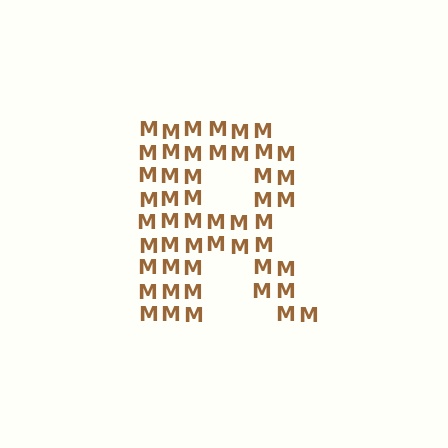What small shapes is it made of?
It is made of small letter M's.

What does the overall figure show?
The overall figure shows the letter R.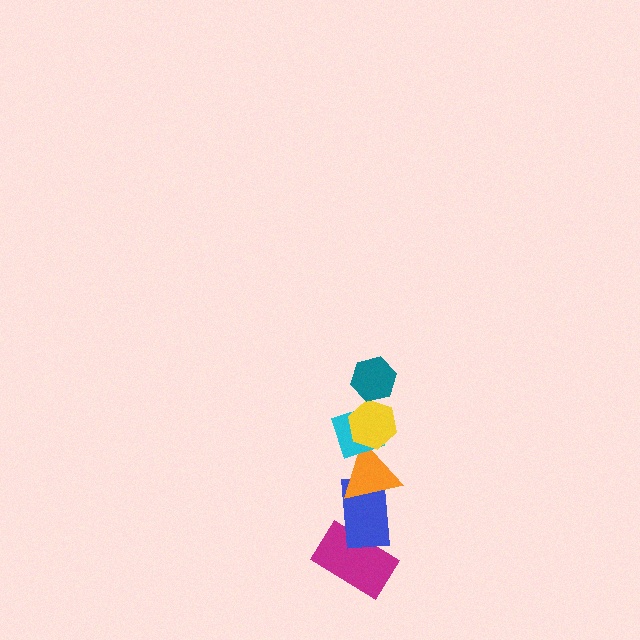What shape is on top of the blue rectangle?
The orange triangle is on top of the blue rectangle.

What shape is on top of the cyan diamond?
The yellow hexagon is on top of the cyan diamond.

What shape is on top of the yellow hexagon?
The teal hexagon is on top of the yellow hexagon.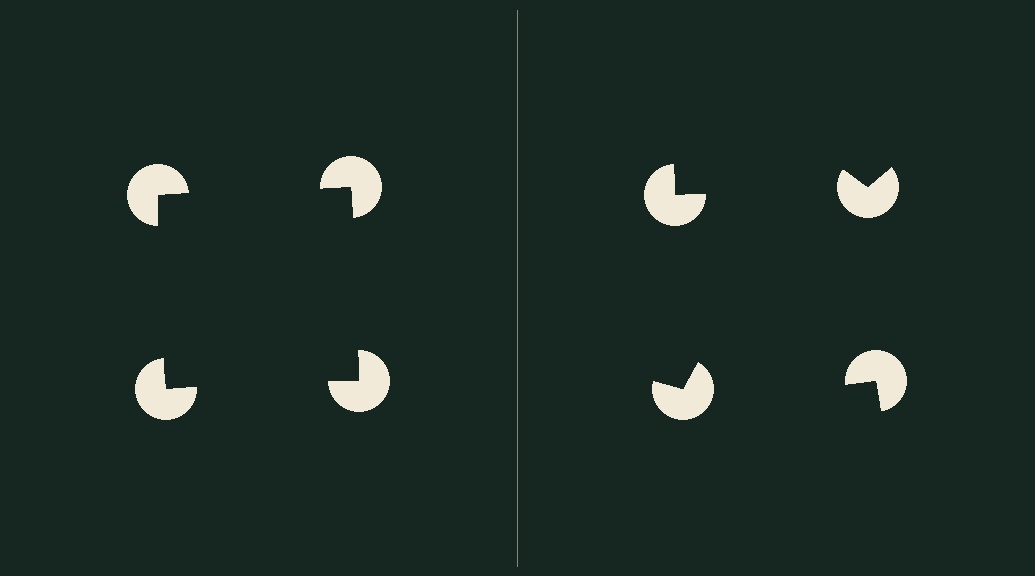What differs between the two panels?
The pac-man discs are positioned identically on both sides; only the wedge orientations differ. On the left they align to a square; on the right they are misaligned.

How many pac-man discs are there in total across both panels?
8 — 4 on each side.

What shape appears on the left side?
An illusory square.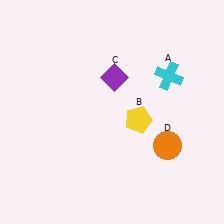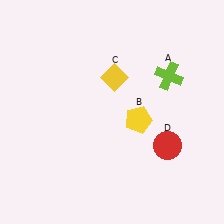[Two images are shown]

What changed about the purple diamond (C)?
In Image 1, C is purple. In Image 2, it changed to yellow.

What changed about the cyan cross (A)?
In Image 1, A is cyan. In Image 2, it changed to lime.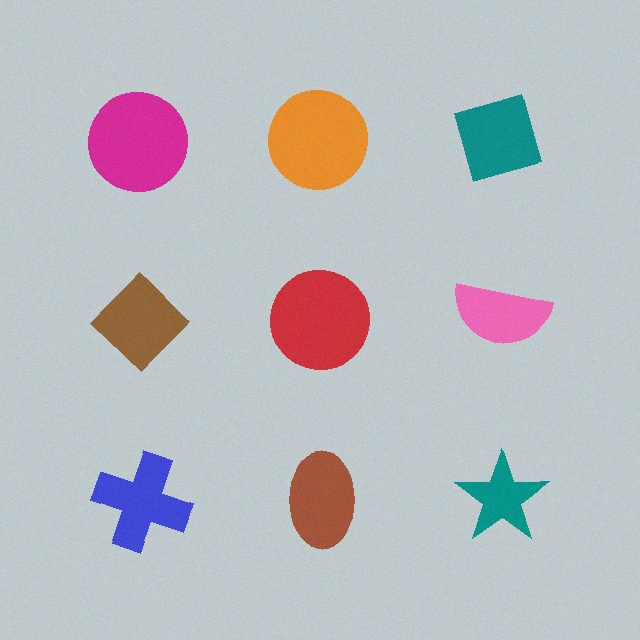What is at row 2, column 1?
A brown diamond.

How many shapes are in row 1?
3 shapes.